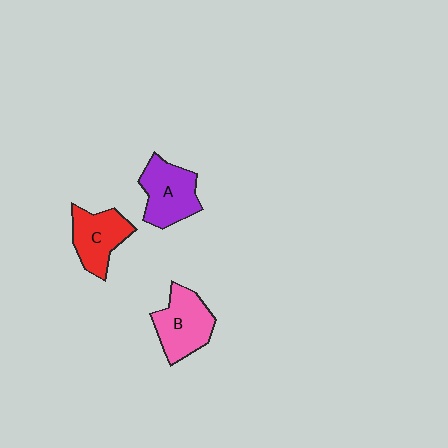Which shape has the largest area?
Shape B (pink).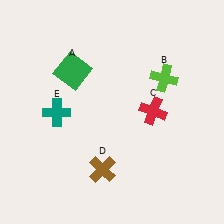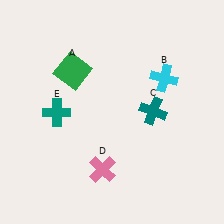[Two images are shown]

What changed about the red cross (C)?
In Image 1, C is red. In Image 2, it changed to teal.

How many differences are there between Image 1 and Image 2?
There are 3 differences between the two images.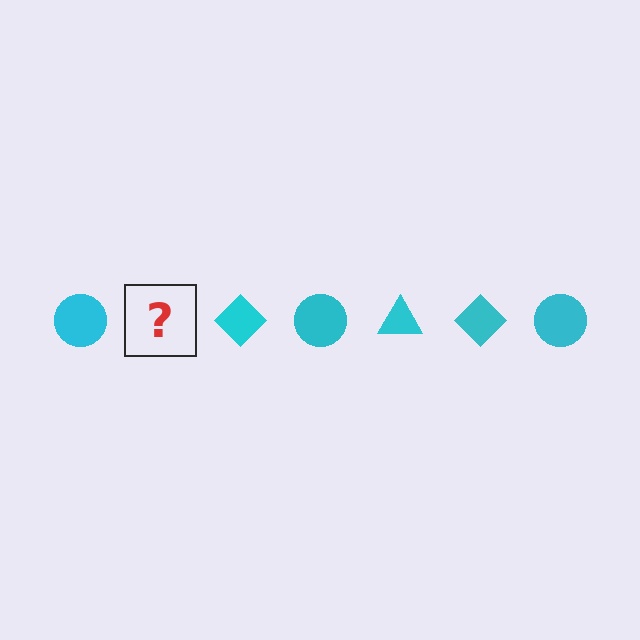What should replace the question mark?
The question mark should be replaced with a cyan triangle.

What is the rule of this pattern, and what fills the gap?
The rule is that the pattern cycles through circle, triangle, diamond shapes in cyan. The gap should be filled with a cyan triangle.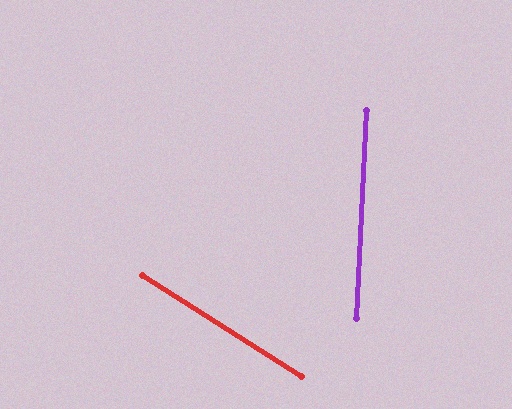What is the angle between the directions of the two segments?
Approximately 60 degrees.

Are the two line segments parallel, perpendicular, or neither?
Neither parallel nor perpendicular — they differ by about 60°.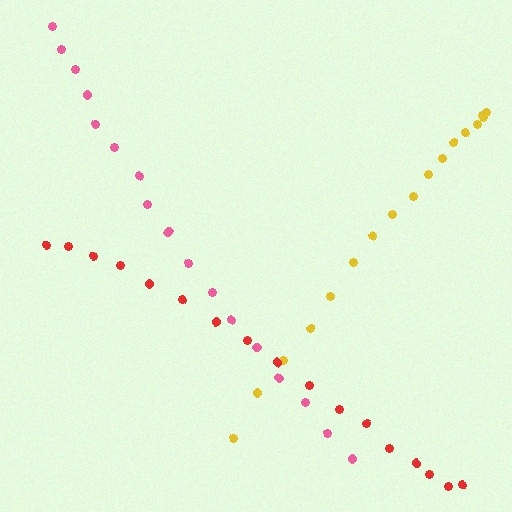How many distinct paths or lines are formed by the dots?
There are 3 distinct paths.